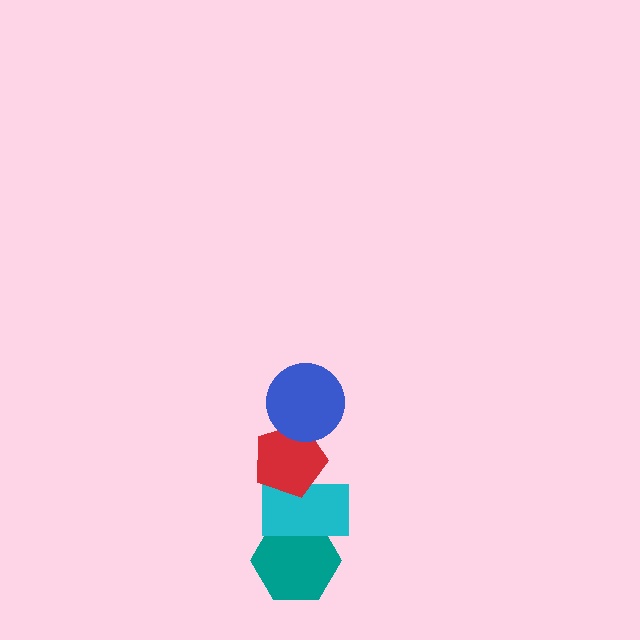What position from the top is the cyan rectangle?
The cyan rectangle is 3rd from the top.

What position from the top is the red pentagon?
The red pentagon is 2nd from the top.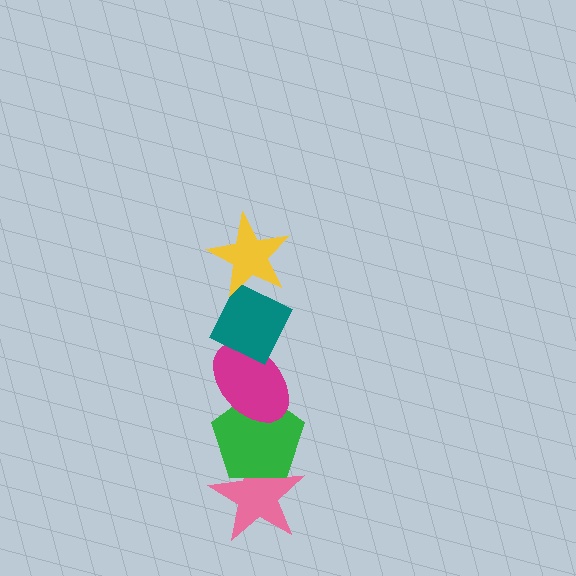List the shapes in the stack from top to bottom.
From top to bottom: the yellow star, the teal diamond, the magenta ellipse, the green pentagon, the pink star.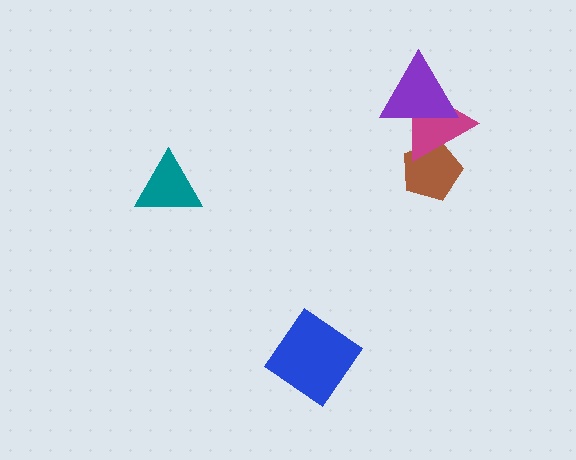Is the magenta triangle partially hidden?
Yes, it is partially covered by another shape.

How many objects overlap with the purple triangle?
1 object overlaps with the purple triangle.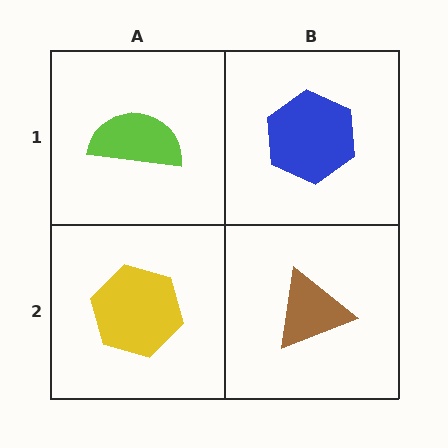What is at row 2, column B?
A brown triangle.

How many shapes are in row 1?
2 shapes.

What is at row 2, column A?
A yellow hexagon.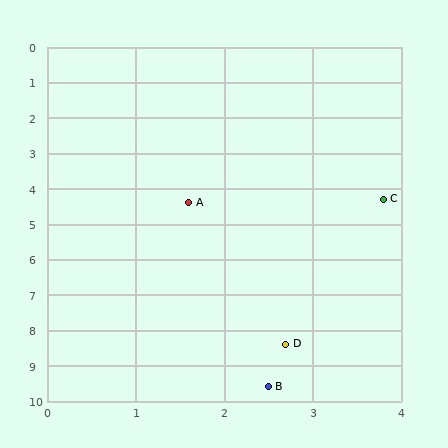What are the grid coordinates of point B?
Point B is at approximately (2.5, 9.6).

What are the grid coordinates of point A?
Point A is at approximately (1.6, 4.4).